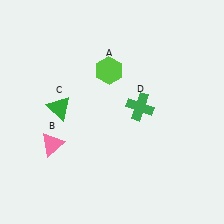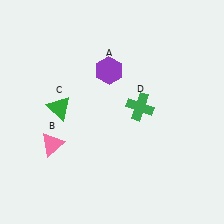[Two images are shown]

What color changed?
The hexagon (A) changed from lime in Image 1 to purple in Image 2.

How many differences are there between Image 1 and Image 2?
There is 1 difference between the two images.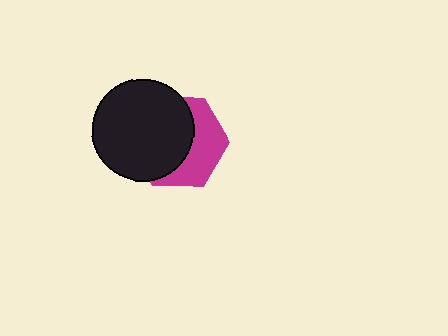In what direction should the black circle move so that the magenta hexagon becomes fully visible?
The black circle should move left. That is the shortest direction to clear the overlap and leave the magenta hexagon fully visible.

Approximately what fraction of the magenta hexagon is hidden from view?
Roughly 57% of the magenta hexagon is hidden behind the black circle.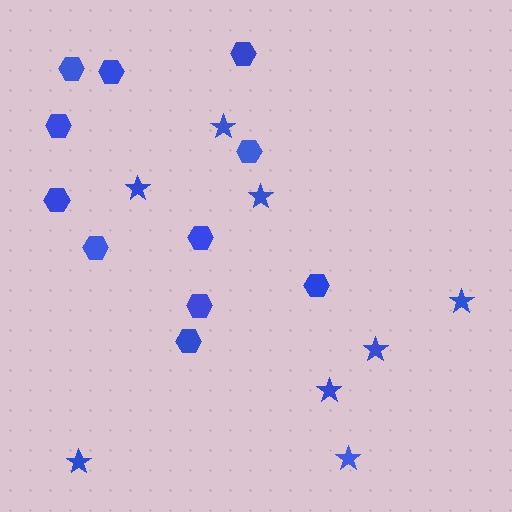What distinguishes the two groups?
There are 2 groups: one group of stars (8) and one group of hexagons (11).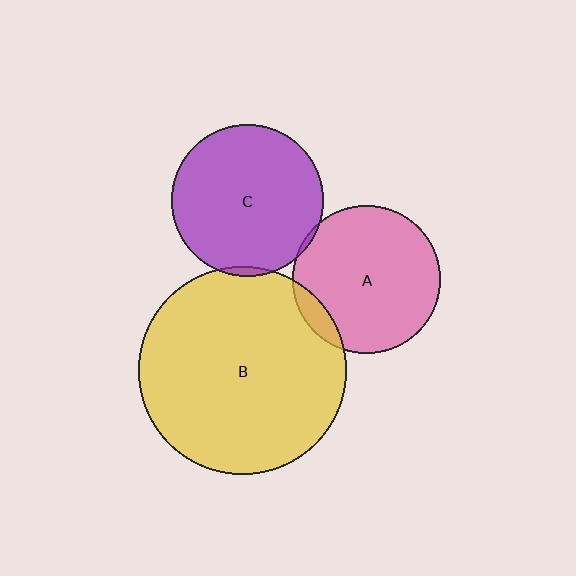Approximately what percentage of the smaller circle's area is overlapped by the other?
Approximately 5%.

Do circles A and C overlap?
Yes.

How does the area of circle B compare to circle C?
Approximately 1.9 times.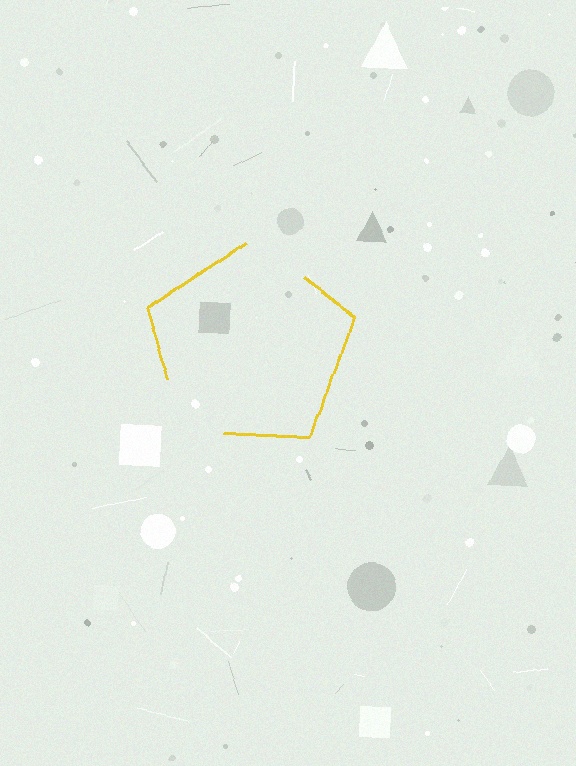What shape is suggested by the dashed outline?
The dashed outline suggests a pentagon.